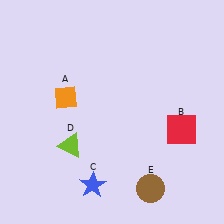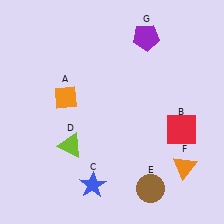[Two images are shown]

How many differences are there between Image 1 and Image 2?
There are 2 differences between the two images.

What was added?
An orange triangle (F), a purple pentagon (G) were added in Image 2.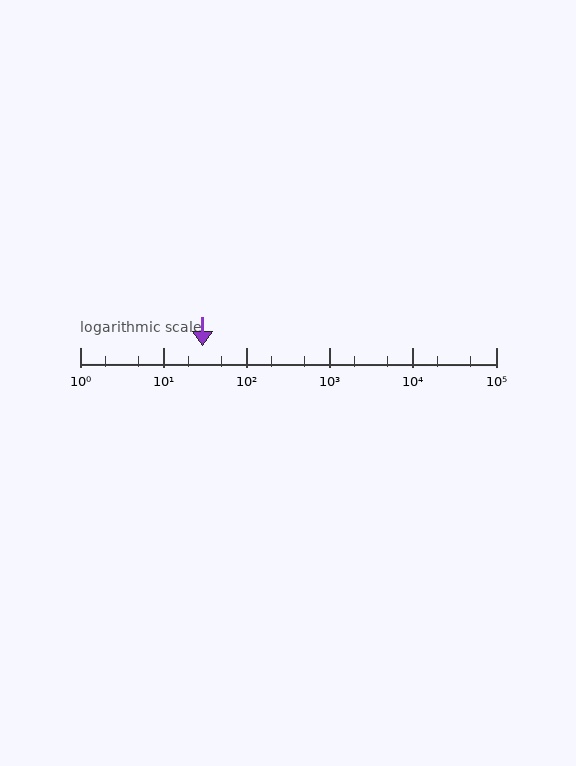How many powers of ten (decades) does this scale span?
The scale spans 5 decades, from 1 to 100000.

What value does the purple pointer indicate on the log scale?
The pointer indicates approximately 30.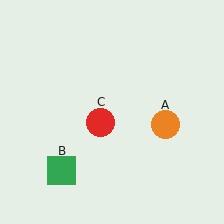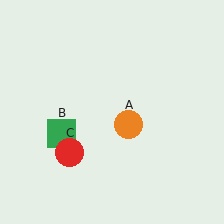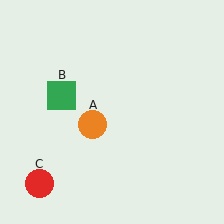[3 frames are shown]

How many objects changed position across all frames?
3 objects changed position: orange circle (object A), green square (object B), red circle (object C).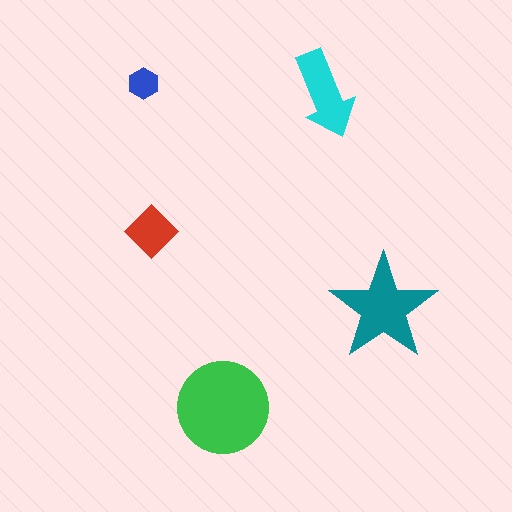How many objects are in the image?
There are 5 objects in the image.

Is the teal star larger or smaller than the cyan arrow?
Larger.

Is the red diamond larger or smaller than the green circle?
Smaller.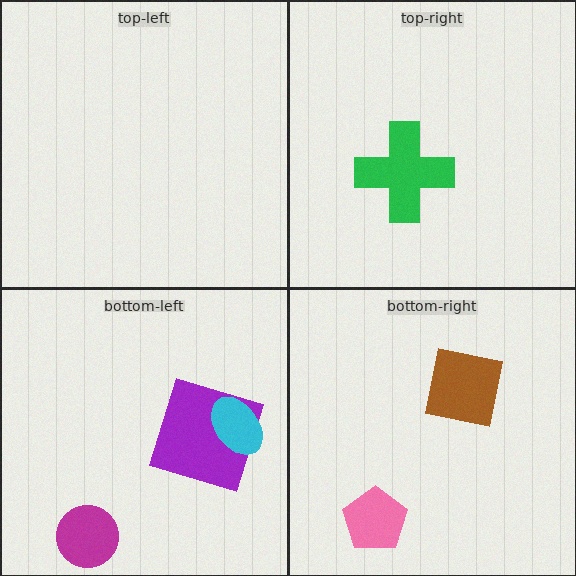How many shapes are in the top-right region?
1.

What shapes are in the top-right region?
The green cross.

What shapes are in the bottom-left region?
The magenta circle, the purple square, the cyan ellipse.